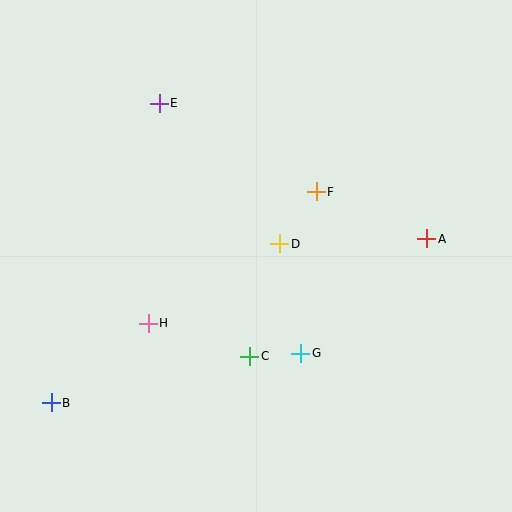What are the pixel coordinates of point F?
Point F is at (316, 192).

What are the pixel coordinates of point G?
Point G is at (301, 353).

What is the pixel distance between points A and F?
The distance between A and F is 120 pixels.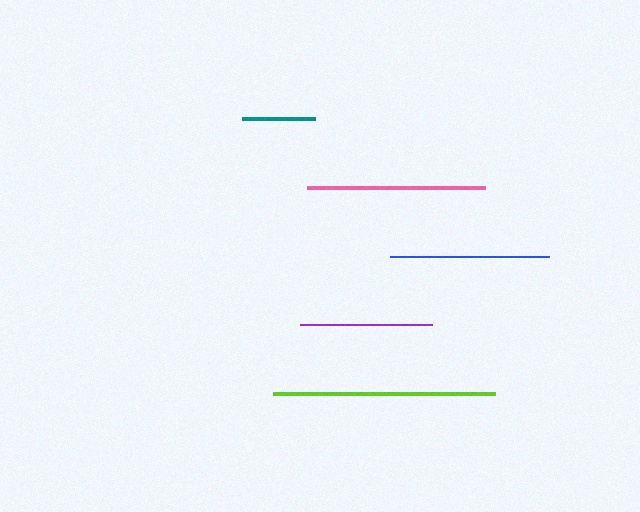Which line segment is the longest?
The lime line is the longest at approximately 222 pixels.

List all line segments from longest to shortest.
From longest to shortest: lime, pink, blue, purple, teal.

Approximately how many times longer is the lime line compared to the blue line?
The lime line is approximately 1.4 times the length of the blue line.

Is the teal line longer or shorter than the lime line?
The lime line is longer than the teal line.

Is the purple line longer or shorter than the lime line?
The lime line is longer than the purple line.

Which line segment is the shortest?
The teal line is the shortest at approximately 72 pixels.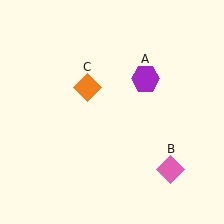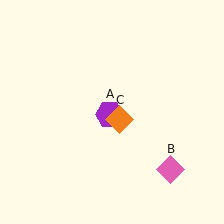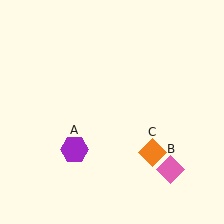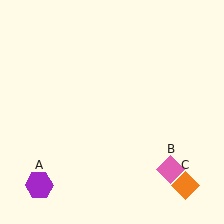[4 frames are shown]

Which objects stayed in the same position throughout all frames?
Pink diamond (object B) remained stationary.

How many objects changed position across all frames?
2 objects changed position: purple hexagon (object A), orange diamond (object C).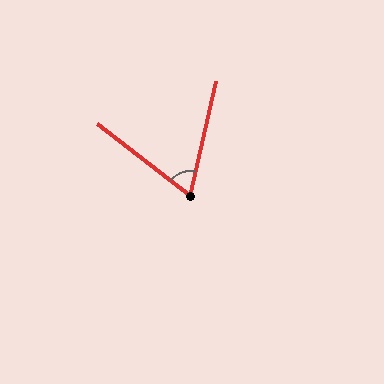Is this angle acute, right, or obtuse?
It is acute.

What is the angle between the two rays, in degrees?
Approximately 65 degrees.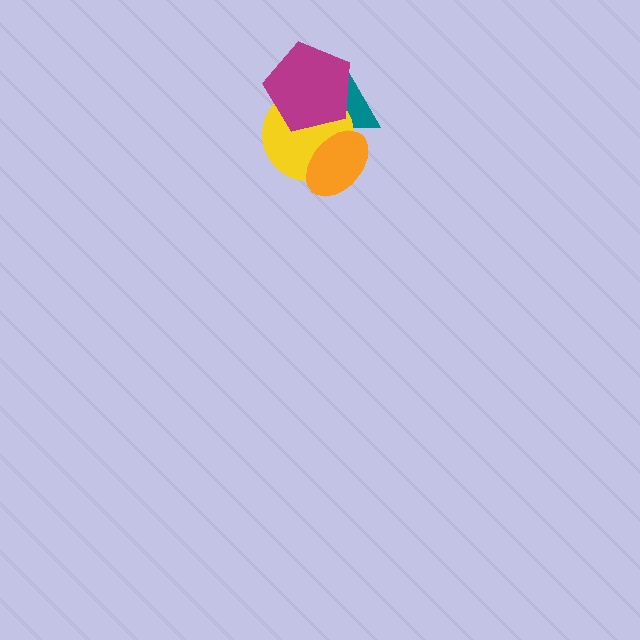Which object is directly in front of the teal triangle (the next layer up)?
The yellow circle is directly in front of the teal triangle.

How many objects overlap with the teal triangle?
3 objects overlap with the teal triangle.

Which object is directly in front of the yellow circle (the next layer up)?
The orange ellipse is directly in front of the yellow circle.